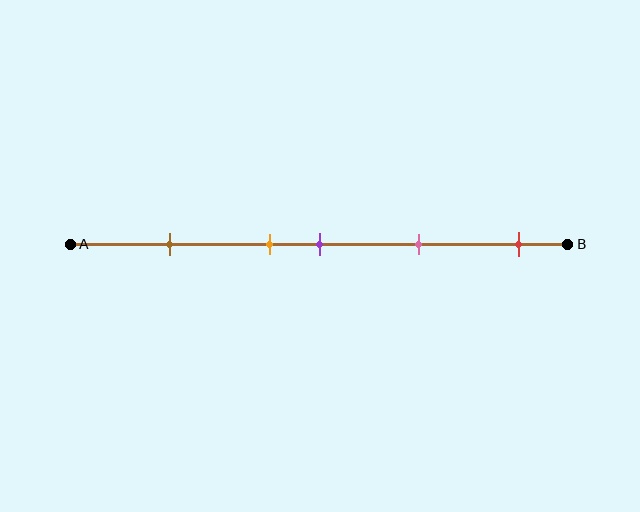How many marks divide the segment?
There are 5 marks dividing the segment.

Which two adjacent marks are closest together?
The orange and purple marks are the closest adjacent pair.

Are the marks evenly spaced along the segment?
No, the marks are not evenly spaced.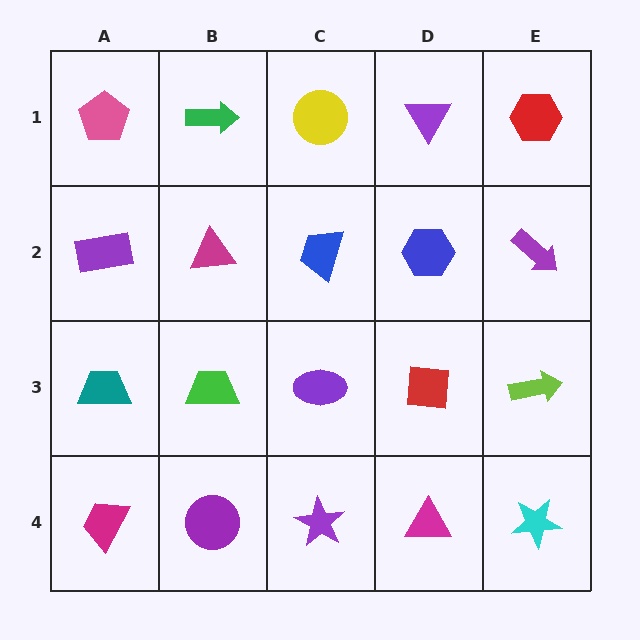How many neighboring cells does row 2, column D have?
4.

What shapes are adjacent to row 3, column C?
A blue trapezoid (row 2, column C), a purple star (row 4, column C), a green trapezoid (row 3, column B), a red square (row 3, column D).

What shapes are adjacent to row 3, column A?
A purple rectangle (row 2, column A), a magenta trapezoid (row 4, column A), a green trapezoid (row 3, column B).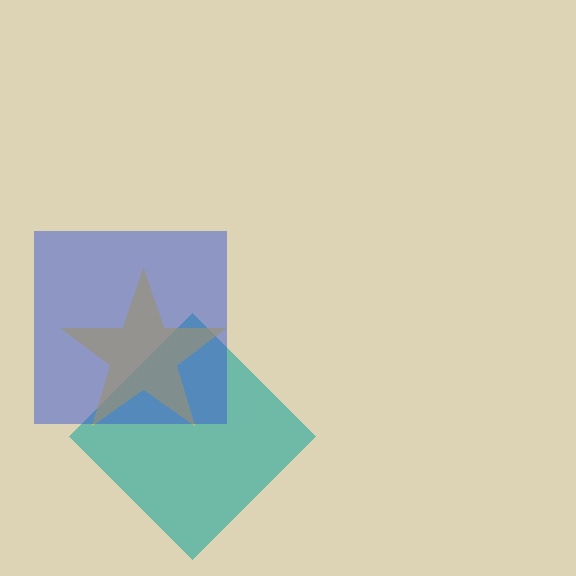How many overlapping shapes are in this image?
There are 3 overlapping shapes in the image.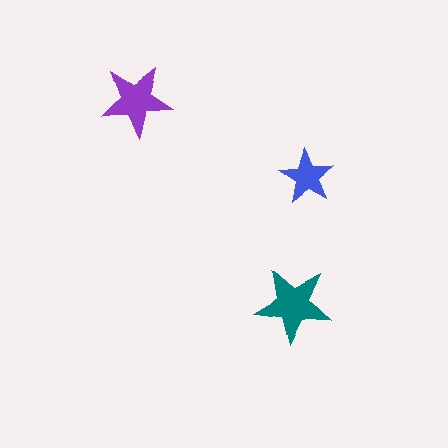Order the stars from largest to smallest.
the teal one, the purple one, the blue one.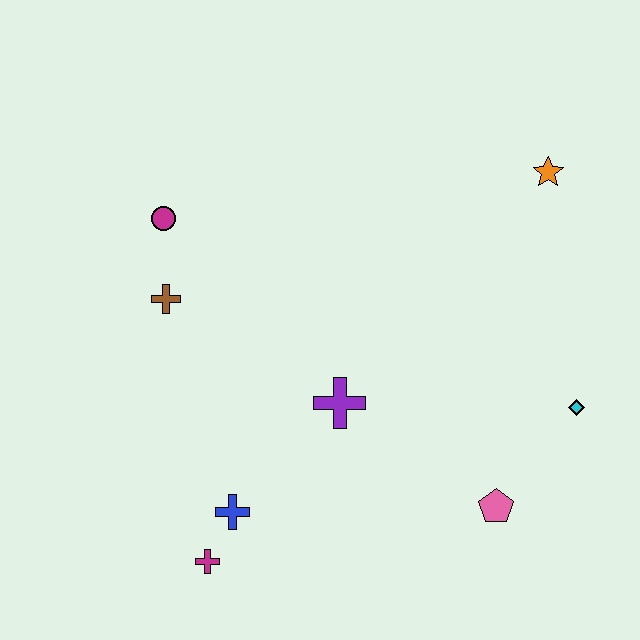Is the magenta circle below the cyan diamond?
No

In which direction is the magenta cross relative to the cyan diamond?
The magenta cross is to the left of the cyan diamond.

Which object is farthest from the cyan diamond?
The magenta circle is farthest from the cyan diamond.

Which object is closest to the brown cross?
The magenta circle is closest to the brown cross.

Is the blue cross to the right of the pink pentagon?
No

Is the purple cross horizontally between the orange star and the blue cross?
Yes